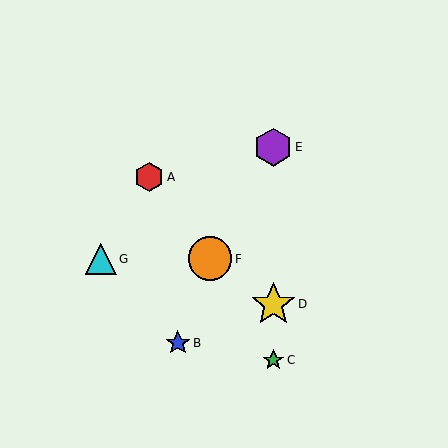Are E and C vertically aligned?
Yes, both are at x≈273.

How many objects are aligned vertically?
3 objects (C, D, E) are aligned vertically.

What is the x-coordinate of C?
Object C is at x≈273.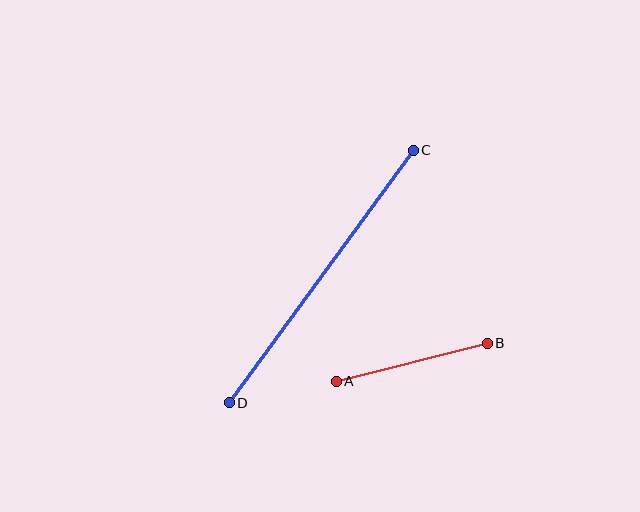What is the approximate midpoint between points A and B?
The midpoint is at approximately (412, 362) pixels.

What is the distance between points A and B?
The distance is approximately 156 pixels.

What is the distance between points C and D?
The distance is approximately 312 pixels.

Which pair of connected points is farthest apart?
Points C and D are farthest apart.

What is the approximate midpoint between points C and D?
The midpoint is at approximately (321, 277) pixels.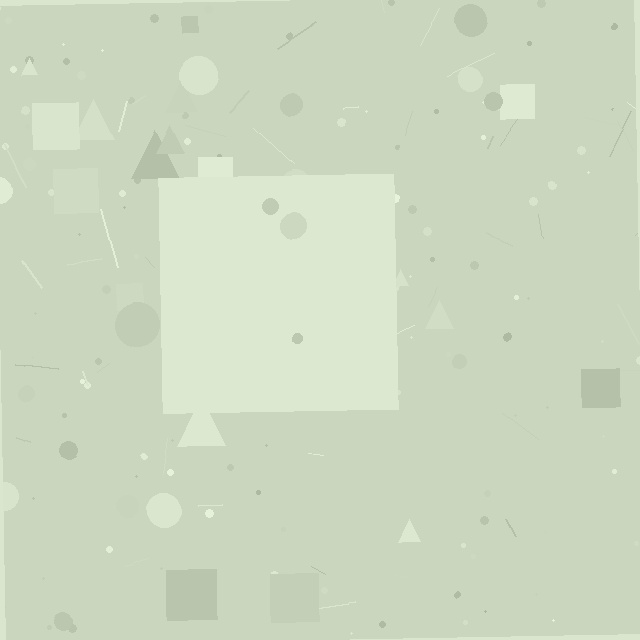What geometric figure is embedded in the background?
A square is embedded in the background.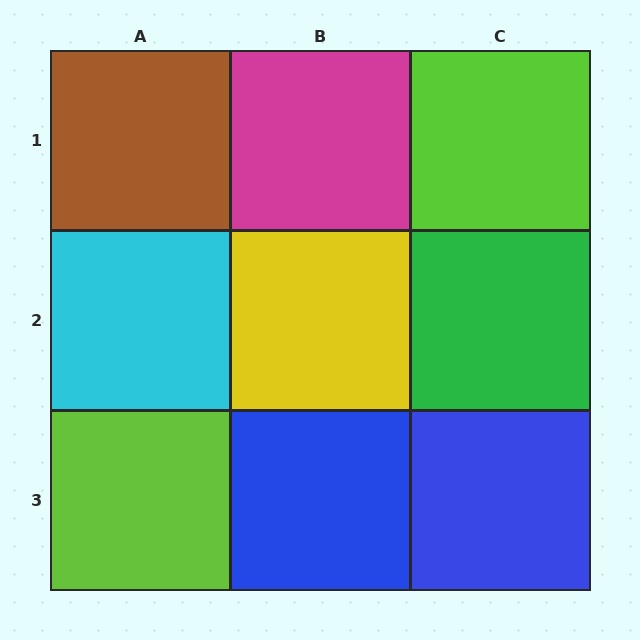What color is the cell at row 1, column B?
Magenta.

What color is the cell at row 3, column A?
Lime.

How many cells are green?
1 cell is green.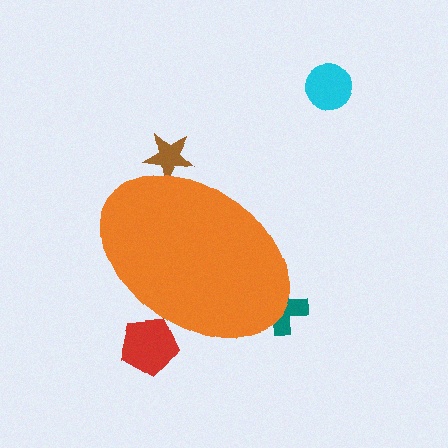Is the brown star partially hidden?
Yes, the brown star is partially hidden behind the orange ellipse.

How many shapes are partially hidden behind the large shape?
3 shapes are partially hidden.